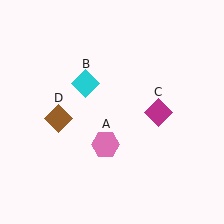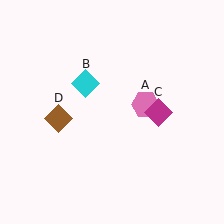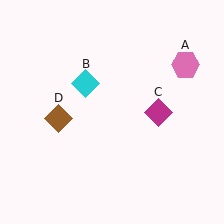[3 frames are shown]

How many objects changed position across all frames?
1 object changed position: pink hexagon (object A).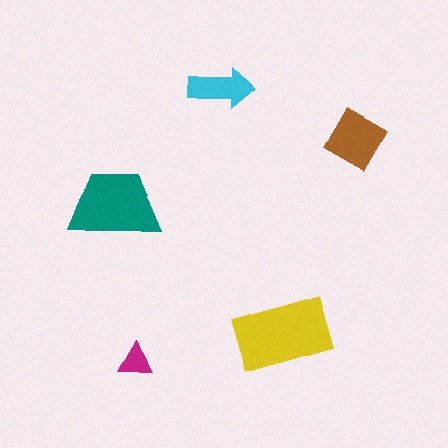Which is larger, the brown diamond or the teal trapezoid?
The teal trapezoid.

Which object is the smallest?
The magenta triangle.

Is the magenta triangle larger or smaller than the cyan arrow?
Smaller.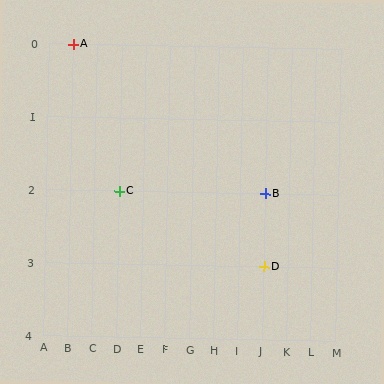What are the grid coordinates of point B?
Point B is at grid coordinates (J, 2).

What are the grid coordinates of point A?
Point A is at grid coordinates (B, 0).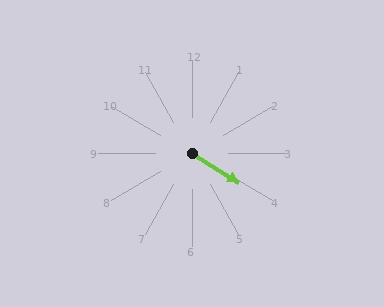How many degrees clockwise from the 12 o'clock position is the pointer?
Approximately 122 degrees.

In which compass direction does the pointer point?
Southeast.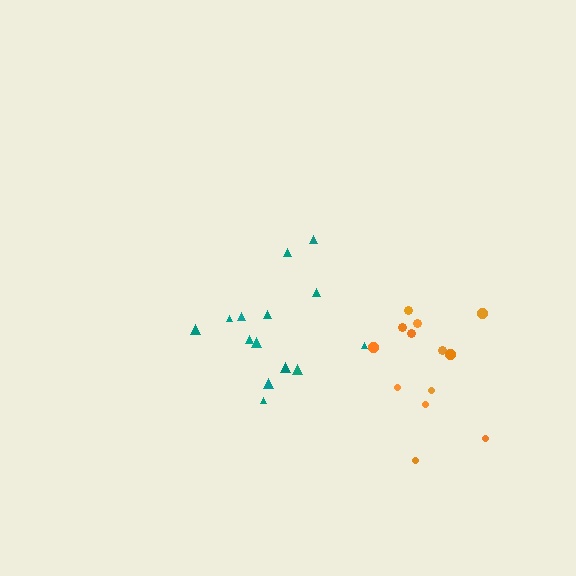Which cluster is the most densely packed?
Orange.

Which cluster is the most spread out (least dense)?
Teal.